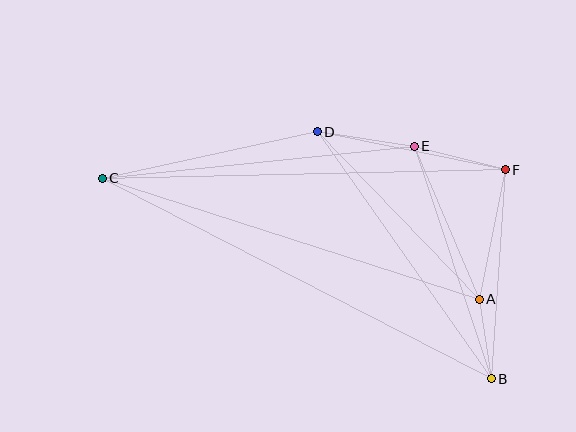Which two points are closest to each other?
Points A and B are closest to each other.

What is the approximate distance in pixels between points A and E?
The distance between A and E is approximately 166 pixels.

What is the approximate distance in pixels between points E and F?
The distance between E and F is approximately 94 pixels.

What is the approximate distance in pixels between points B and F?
The distance between B and F is approximately 209 pixels.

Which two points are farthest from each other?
Points B and C are farthest from each other.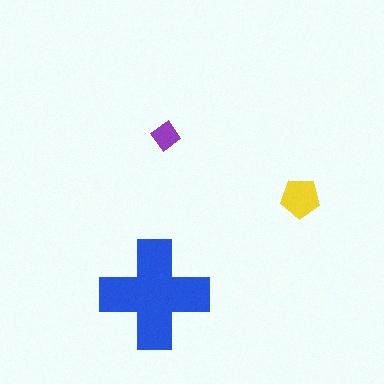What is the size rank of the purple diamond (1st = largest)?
3rd.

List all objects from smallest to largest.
The purple diamond, the yellow pentagon, the blue cross.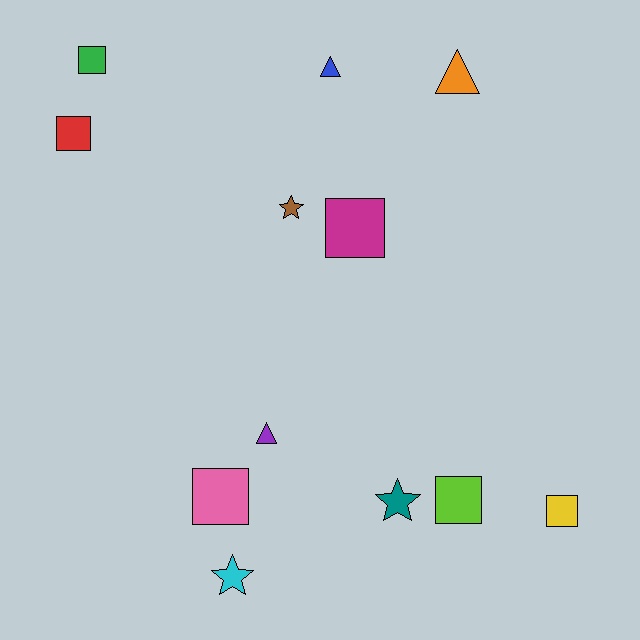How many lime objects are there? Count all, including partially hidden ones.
There is 1 lime object.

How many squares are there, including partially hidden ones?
There are 6 squares.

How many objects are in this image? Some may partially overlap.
There are 12 objects.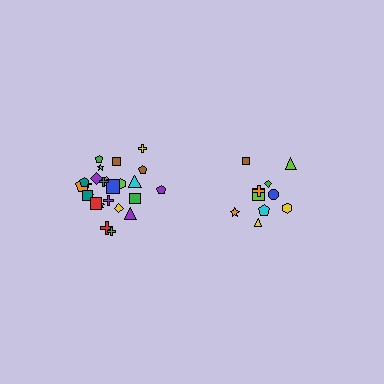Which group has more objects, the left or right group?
The left group.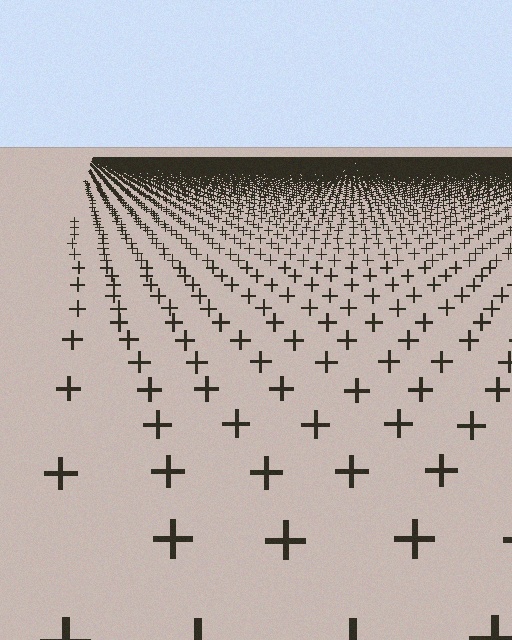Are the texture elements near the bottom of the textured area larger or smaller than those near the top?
Larger. Near the bottom, elements are closer to the viewer and appear at a bigger on-screen size.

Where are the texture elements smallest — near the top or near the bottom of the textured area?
Near the top.